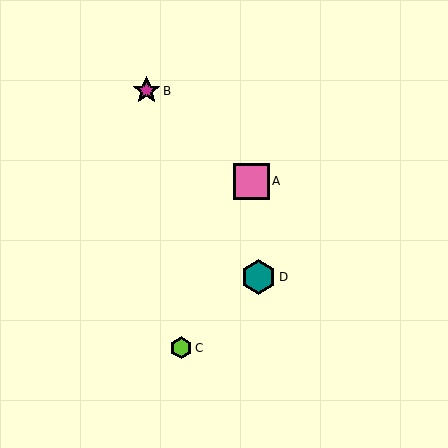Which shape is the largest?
The pink square (labeled A) is the largest.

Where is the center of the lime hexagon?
The center of the lime hexagon is at (181, 348).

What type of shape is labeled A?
Shape A is a pink square.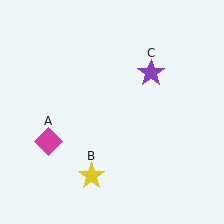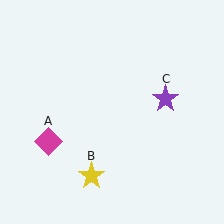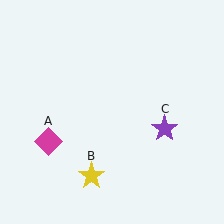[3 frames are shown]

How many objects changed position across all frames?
1 object changed position: purple star (object C).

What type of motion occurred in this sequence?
The purple star (object C) rotated clockwise around the center of the scene.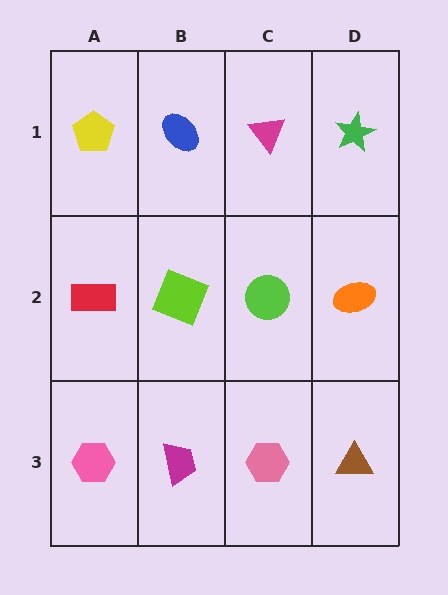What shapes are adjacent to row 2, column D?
A green star (row 1, column D), a brown triangle (row 3, column D), a lime circle (row 2, column C).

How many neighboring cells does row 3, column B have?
3.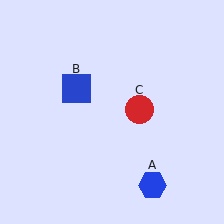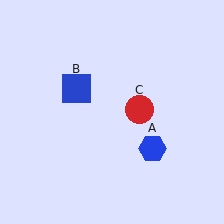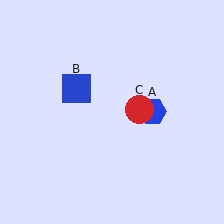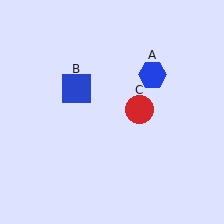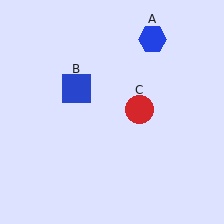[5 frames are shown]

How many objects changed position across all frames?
1 object changed position: blue hexagon (object A).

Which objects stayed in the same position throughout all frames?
Blue square (object B) and red circle (object C) remained stationary.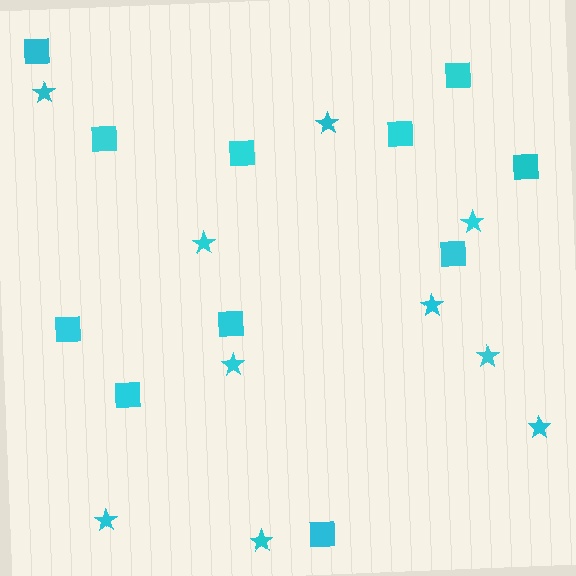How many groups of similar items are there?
There are 2 groups: one group of stars (10) and one group of squares (11).